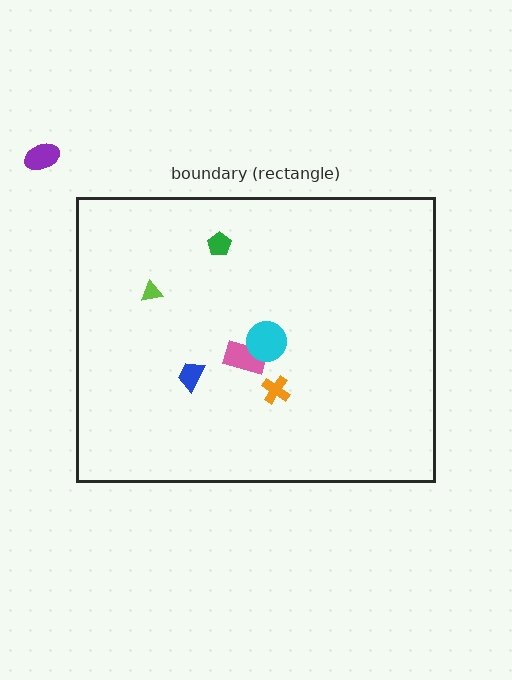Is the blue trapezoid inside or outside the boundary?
Inside.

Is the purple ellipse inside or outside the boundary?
Outside.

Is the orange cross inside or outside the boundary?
Inside.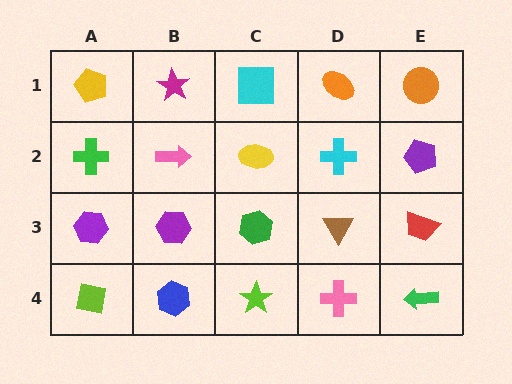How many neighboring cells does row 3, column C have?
4.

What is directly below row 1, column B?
A pink arrow.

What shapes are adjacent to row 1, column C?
A yellow ellipse (row 2, column C), a magenta star (row 1, column B), an orange ellipse (row 1, column D).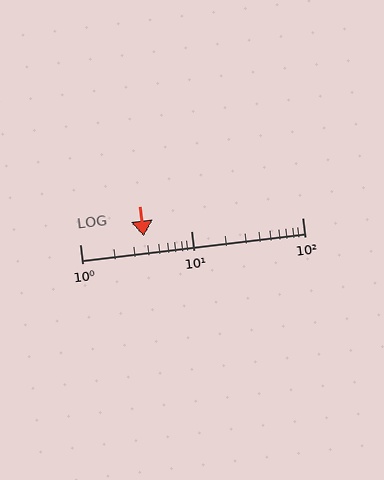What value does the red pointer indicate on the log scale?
The pointer indicates approximately 3.8.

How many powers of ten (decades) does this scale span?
The scale spans 2 decades, from 1 to 100.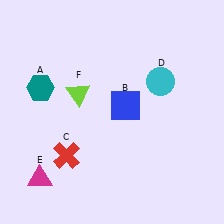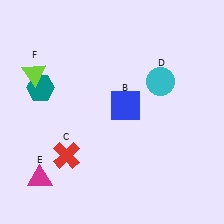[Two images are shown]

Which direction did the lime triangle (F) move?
The lime triangle (F) moved left.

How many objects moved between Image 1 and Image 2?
1 object moved between the two images.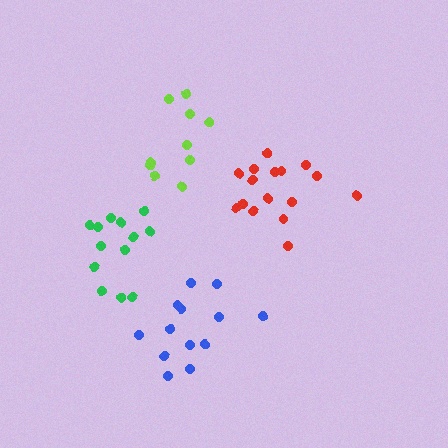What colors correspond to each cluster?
The clusters are colored: lime, blue, green, red.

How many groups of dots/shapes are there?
There are 4 groups.